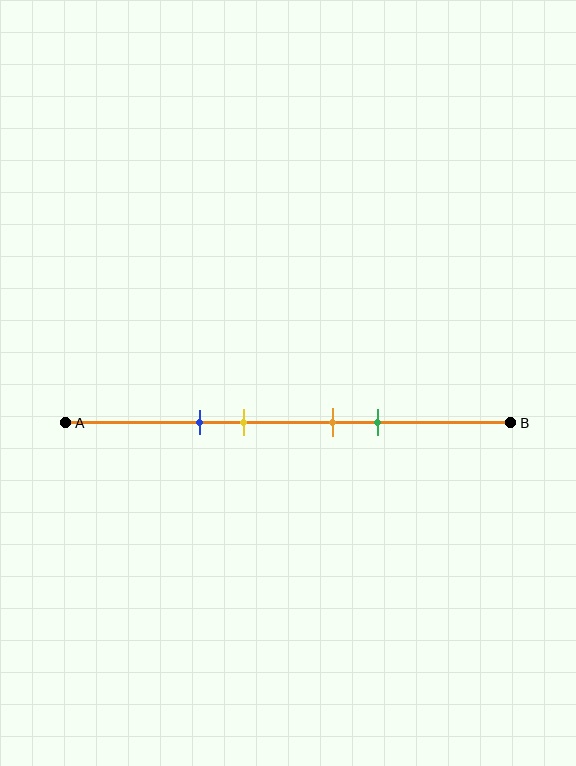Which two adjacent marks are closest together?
The orange and green marks are the closest adjacent pair.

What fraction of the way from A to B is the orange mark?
The orange mark is approximately 60% (0.6) of the way from A to B.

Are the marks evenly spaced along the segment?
No, the marks are not evenly spaced.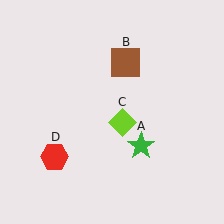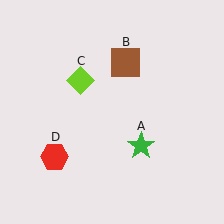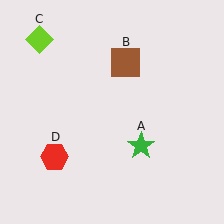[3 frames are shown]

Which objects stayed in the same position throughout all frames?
Green star (object A) and brown square (object B) and red hexagon (object D) remained stationary.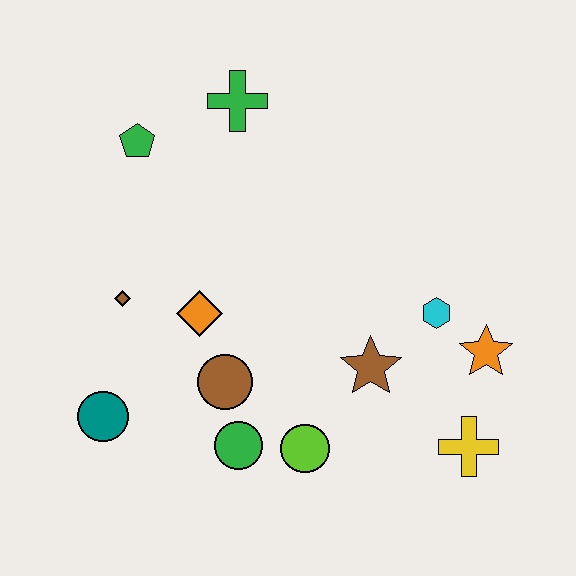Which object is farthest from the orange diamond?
The yellow cross is farthest from the orange diamond.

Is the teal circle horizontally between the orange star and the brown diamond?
No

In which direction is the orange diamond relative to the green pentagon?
The orange diamond is below the green pentagon.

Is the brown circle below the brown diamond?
Yes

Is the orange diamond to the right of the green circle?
No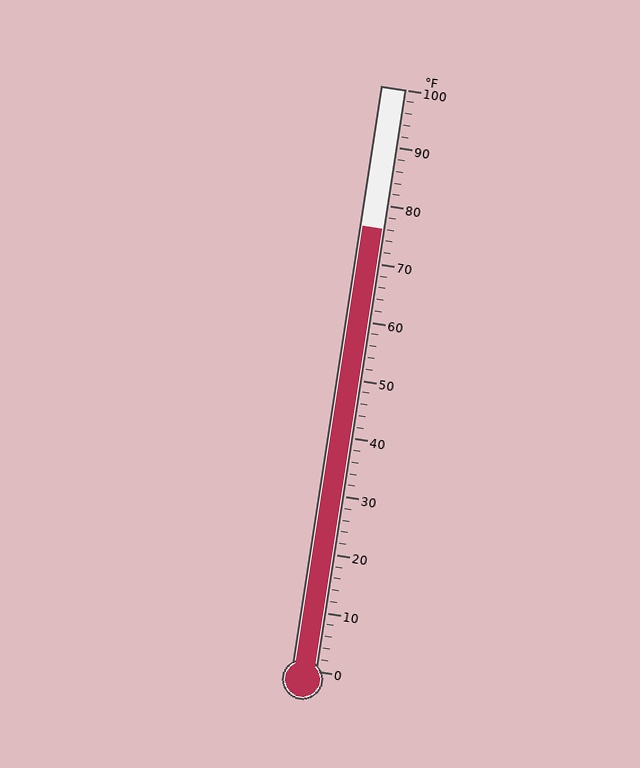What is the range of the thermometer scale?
The thermometer scale ranges from 0°F to 100°F.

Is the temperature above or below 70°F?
The temperature is above 70°F.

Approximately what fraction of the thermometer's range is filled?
The thermometer is filled to approximately 75% of its range.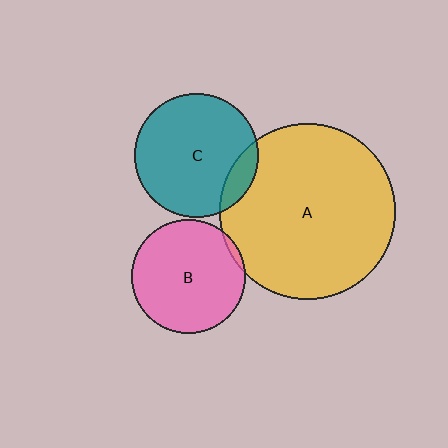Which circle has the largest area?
Circle A (yellow).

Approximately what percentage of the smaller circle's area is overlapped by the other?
Approximately 5%.